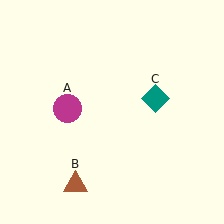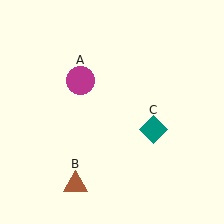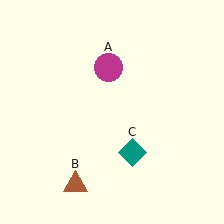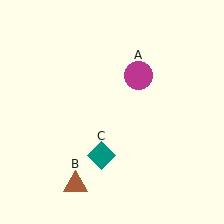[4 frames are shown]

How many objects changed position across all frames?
2 objects changed position: magenta circle (object A), teal diamond (object C).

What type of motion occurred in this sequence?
The magenta circle (object A), teal diamond (object C) rotated clockwise around the center of the scene.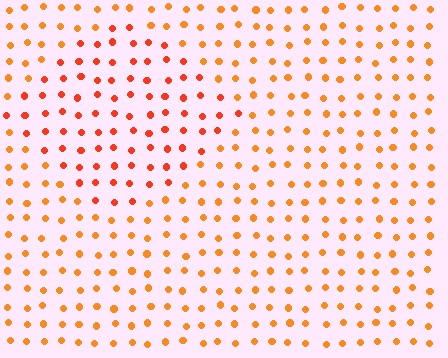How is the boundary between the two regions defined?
The boundary is defined purely by a slight shift in hue (about 23 degrees). Spacing, size, and orientation are identical on both sides.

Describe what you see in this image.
The image is filled with small orange elements in a uniform arrangement. A diamond-shaped region is visible where the elements are tinted to a slightly different hue, forming a subtle color boundary.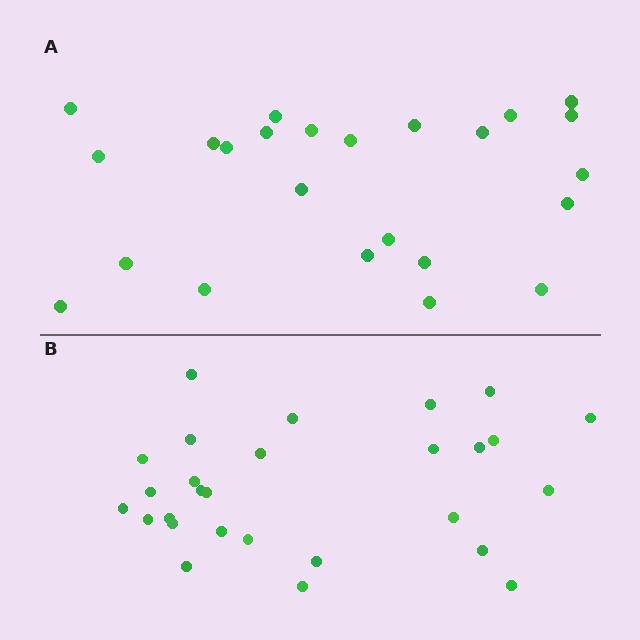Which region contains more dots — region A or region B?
Region B (the bottom region) has more dots.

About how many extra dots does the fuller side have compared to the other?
Region B has about 4 more dots than region A.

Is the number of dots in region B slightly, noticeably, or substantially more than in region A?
Region B has only slightly more — the two regions are fairly close. The ratio is roughly 1.2 to 1.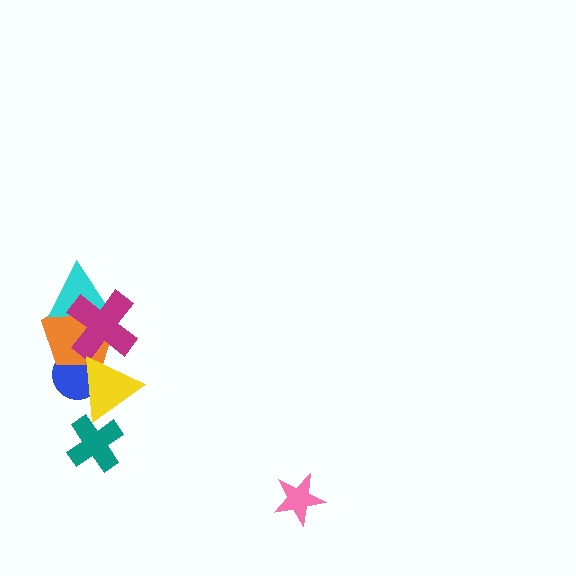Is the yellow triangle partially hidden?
Yes, it is partially covered by another shape.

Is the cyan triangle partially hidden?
Yes, it is partially covered by another shape.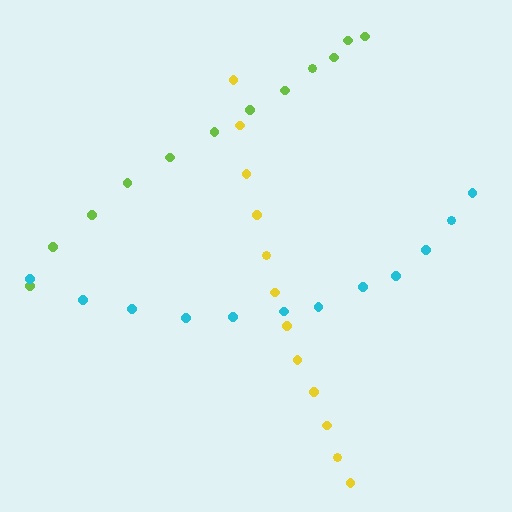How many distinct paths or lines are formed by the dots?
There are 3 distinct paths.